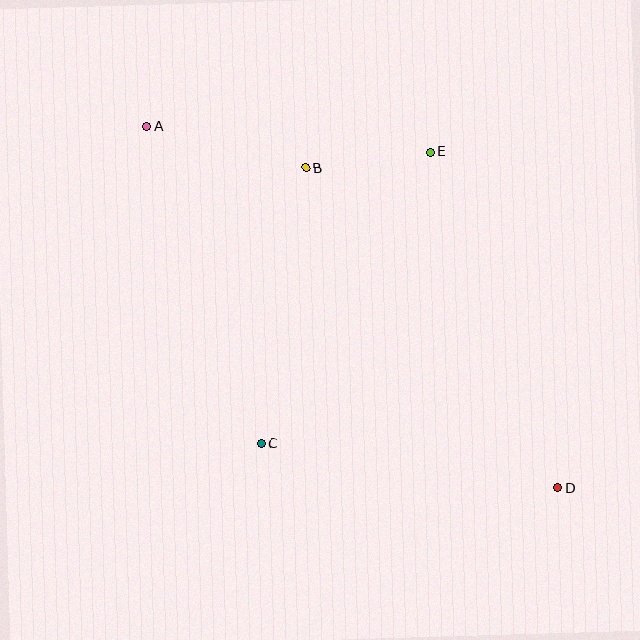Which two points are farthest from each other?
Points A and D are farthest from each other.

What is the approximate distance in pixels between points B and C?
The distance between B and C is approximately 279 pixels.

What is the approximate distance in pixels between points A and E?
The distance between A and E is approximately 285 pixels.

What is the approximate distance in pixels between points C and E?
The distance between C and E is approximately 337 pixels.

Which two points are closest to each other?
Points B and E are closest to each other.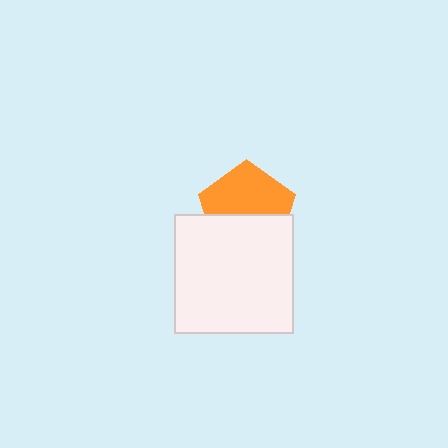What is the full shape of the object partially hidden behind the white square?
The partially hidden object is an orange pentagon.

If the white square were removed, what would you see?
You would see the complete orange pentagon.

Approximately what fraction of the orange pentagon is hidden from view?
Roughly 45% of the orange pentagon is hidden behind the white square.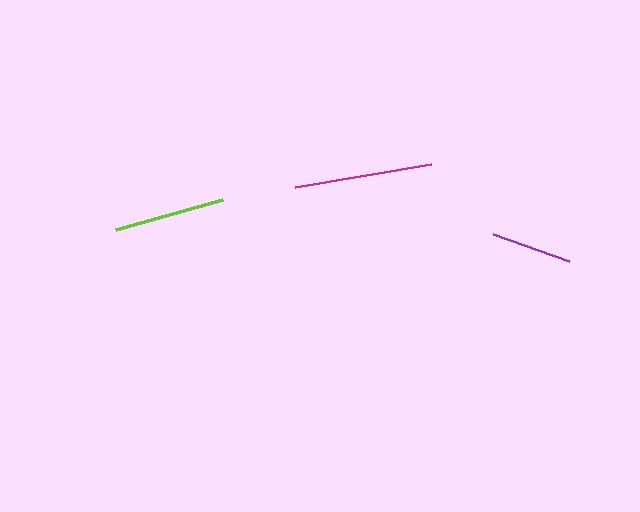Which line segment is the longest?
The magenta line is the longest at approximately 138 pixels.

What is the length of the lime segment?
The lime segment is approximately 111 pixels long.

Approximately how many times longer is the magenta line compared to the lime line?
The magenta line is approximately 1.2 times the length of the lime line.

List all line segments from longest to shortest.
From longest to shortest: magenta, lime, purple.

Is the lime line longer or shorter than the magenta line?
The magenta line is longer than the lime line.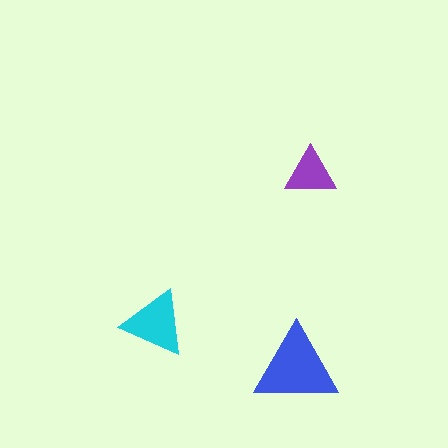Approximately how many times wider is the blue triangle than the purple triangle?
About 1.5 times wider.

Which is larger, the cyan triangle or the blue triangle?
The blue one.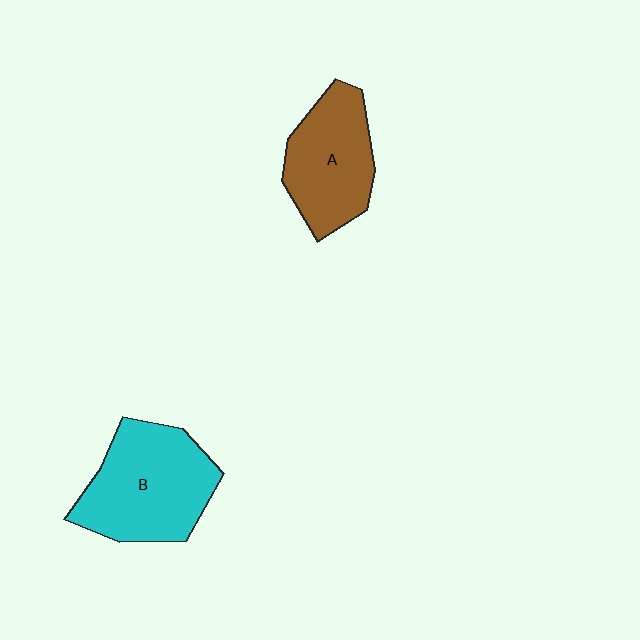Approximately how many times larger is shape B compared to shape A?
Approximately 1.3 times.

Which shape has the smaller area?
Shape A (brown).